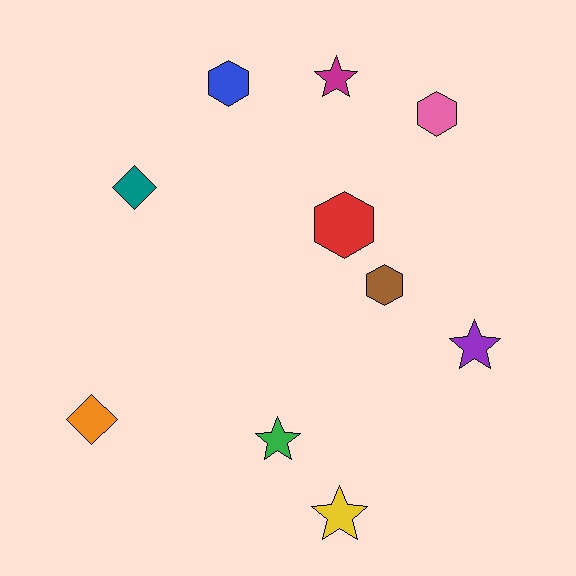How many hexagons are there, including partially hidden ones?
There are 4 hexagons.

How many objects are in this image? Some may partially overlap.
There are 10 objects.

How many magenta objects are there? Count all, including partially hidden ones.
There is 1 magenta object.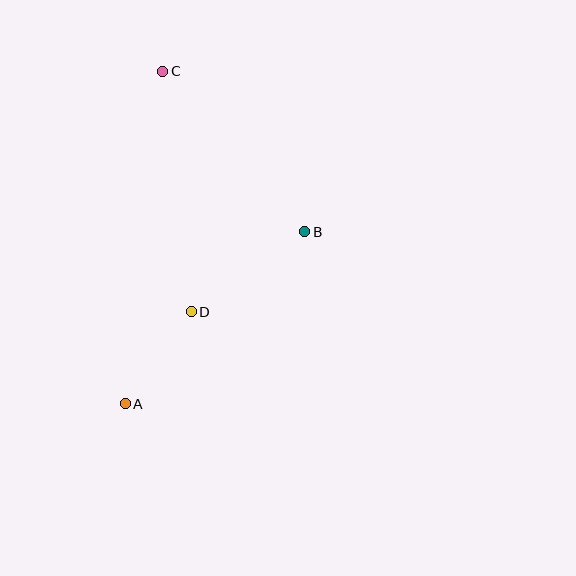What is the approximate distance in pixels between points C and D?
The distance between C and D is approximately 242 pixels.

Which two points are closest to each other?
Points A and D are closest to each other.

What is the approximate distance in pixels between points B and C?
The distance between B and C is approximately 214 pixels.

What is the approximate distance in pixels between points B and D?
The distance between B and D is approximately 139 pixels.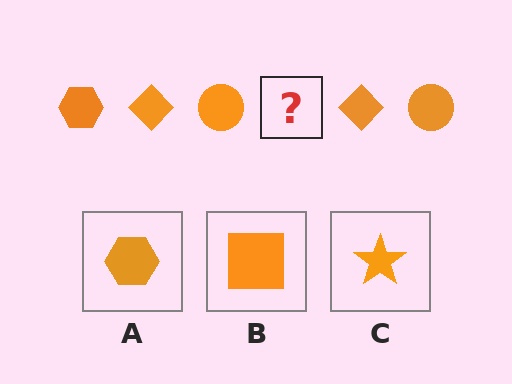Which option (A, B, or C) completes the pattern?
A.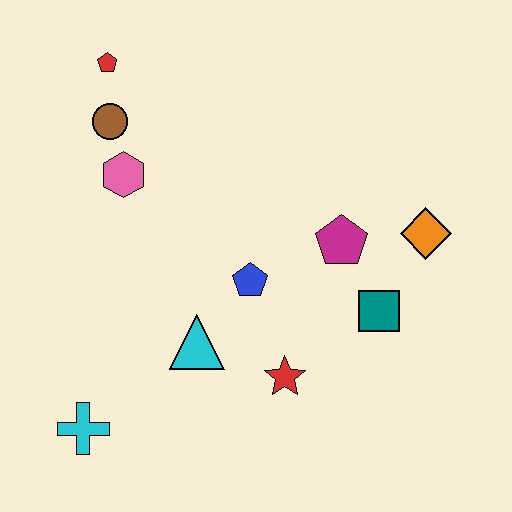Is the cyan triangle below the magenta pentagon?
Yes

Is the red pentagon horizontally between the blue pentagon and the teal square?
No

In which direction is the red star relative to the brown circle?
The red star is below the brown circle.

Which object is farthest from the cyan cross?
The orange diamond is farthest from the cyan cross.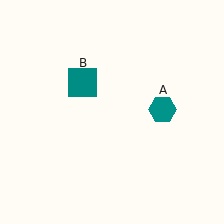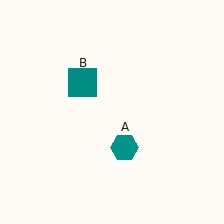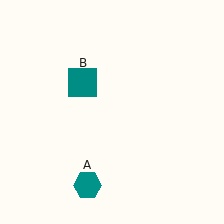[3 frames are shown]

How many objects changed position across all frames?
1 object changed position: teal hexagon (object A).